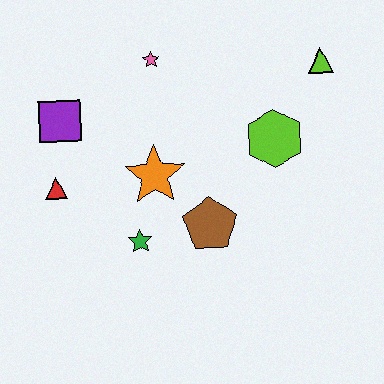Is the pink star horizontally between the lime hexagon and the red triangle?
Yes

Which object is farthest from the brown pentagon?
The lime triangle is farthest from the brown pentagon.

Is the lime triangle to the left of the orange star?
No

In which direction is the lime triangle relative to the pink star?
The lime triangle is to the right of the pink star.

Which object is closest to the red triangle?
The purple square is closest to the red triangle.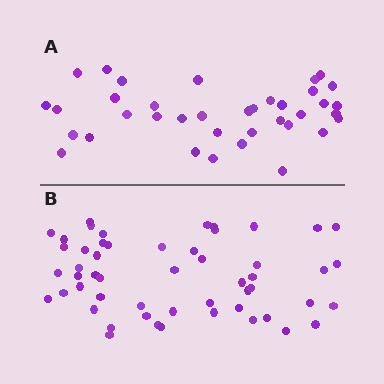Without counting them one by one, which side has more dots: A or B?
Region B (the bottom region) has more dots.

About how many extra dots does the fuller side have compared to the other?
Region B has approximately 15 more dots than region A.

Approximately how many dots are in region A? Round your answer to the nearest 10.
About 40 dots. (The exact count is 37, which rounds to 40.)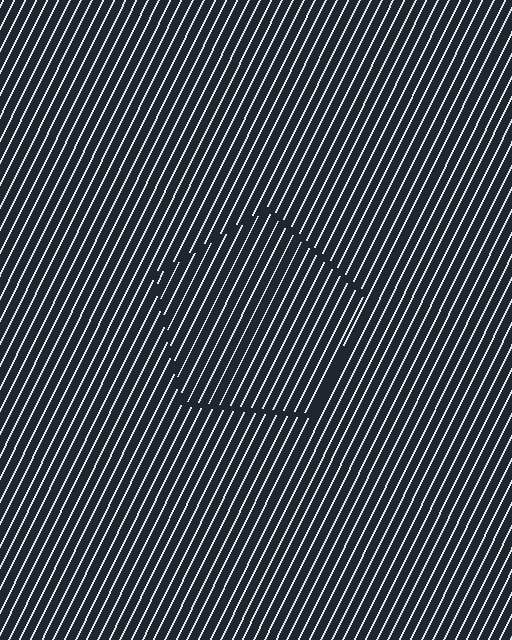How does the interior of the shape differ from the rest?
The interior of the shape contains the same grating, shifted by half a period — the contour is defined by the phase discontinuity where line-ends from the inner and outer gratings abut.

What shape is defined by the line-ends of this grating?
An illusory pentagon. The interior of the shape contains the same grating, shifted by half a period — the contour is defined by the phase discontinuity where line-ends from the inner and outer gratings abut.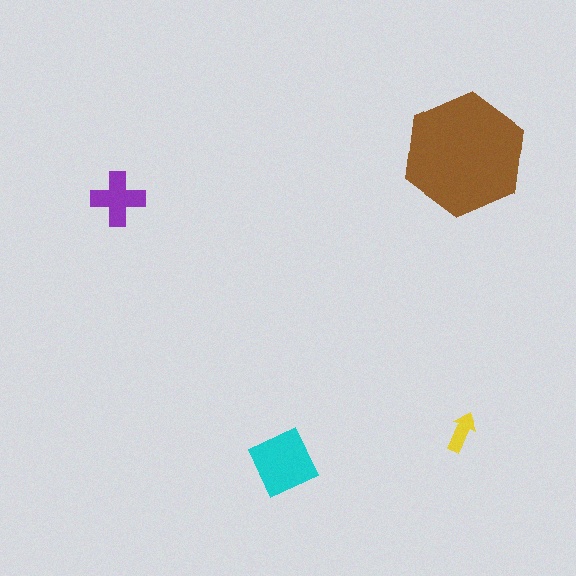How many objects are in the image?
There are 4 objects in the image.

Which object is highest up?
The brown hexagon is topmost.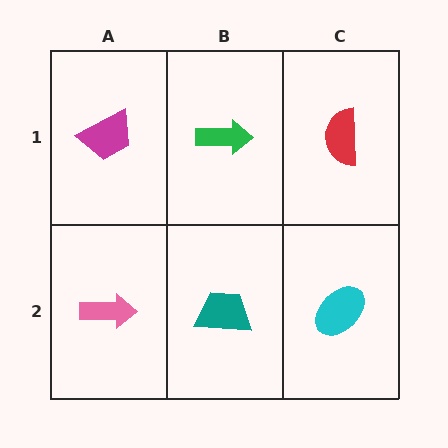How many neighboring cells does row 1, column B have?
3.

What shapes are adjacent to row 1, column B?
A teal trapezoid (row 2, column B), a magenta trapezoid (row 1, column A), a red semicircle (row 1, column C).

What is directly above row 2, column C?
A red semicircle.